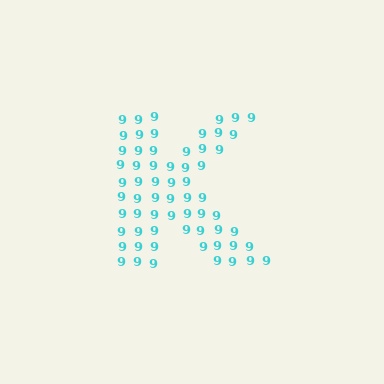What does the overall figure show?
The overall figure shows the letter K.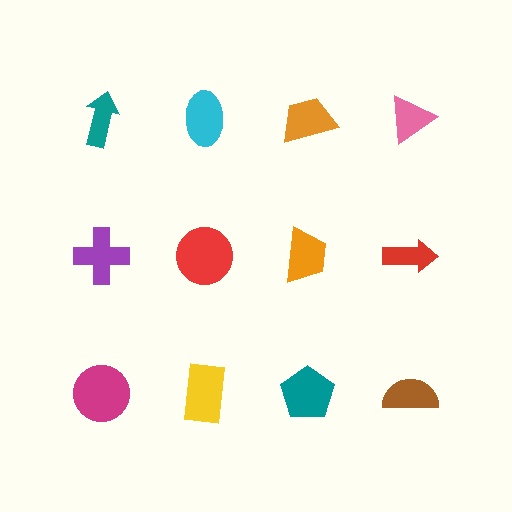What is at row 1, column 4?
A pink triangle.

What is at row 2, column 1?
A purple cross.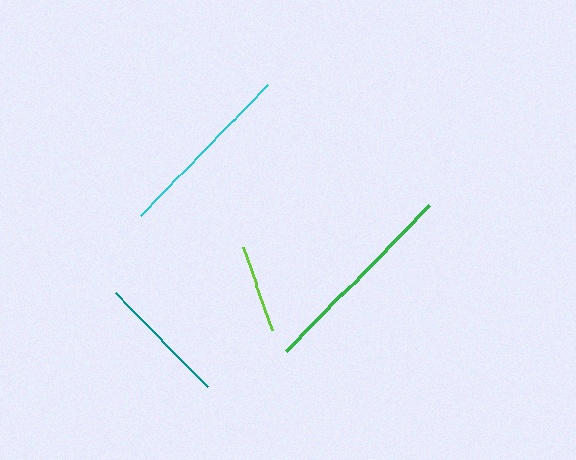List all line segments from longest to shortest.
From longest to shortest: green, cyan, teal, lime.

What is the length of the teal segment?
The teal segment is approximately 130 pixels long.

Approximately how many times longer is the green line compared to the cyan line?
The green line is approximately 1.1 times the length of the cyan line.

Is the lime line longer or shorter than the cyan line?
The cyan line is longer than the lime line.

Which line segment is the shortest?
The lime line is the shortest at approximately 89 pixels.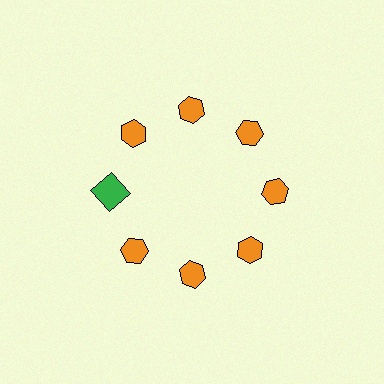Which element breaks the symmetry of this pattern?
The green square at roughly the 9 o'clock position breaks the symmetry. All other shapes are orange hexagons.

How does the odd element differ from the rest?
It differs in both color (green instead of orange) and shape (square instead of hexagon).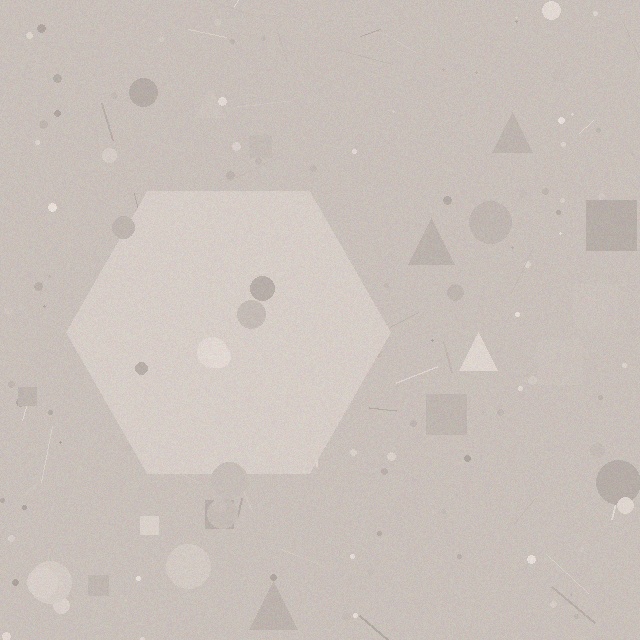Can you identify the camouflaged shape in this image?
The camouflaged shape is a hexagon.